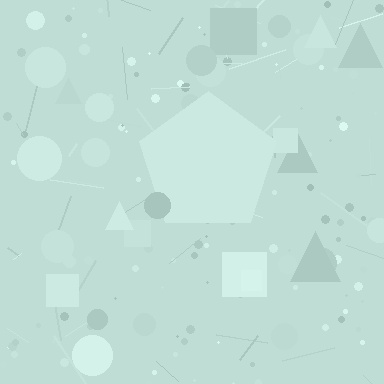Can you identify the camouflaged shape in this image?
The camouflaged shape is a pentagon.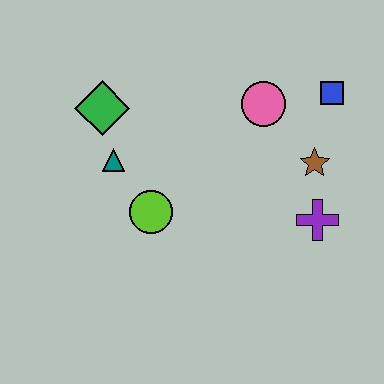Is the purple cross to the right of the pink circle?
Yes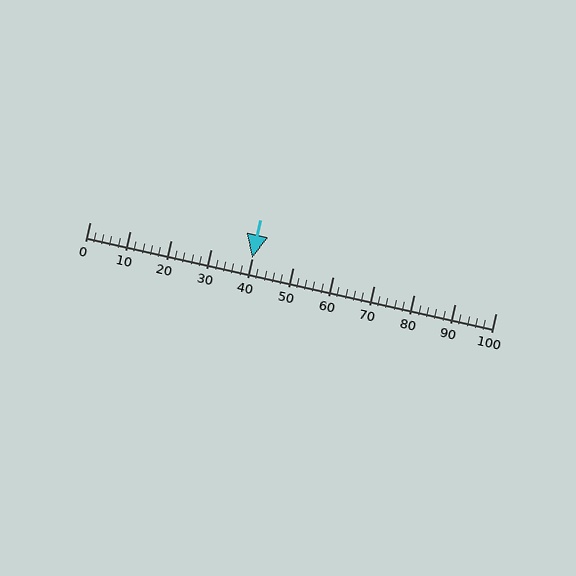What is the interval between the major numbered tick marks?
The major tick marks are spaced 10 units apart.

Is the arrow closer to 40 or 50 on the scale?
The arrow is closer to 40.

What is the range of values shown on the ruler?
The ruler shows values from 0 to 100.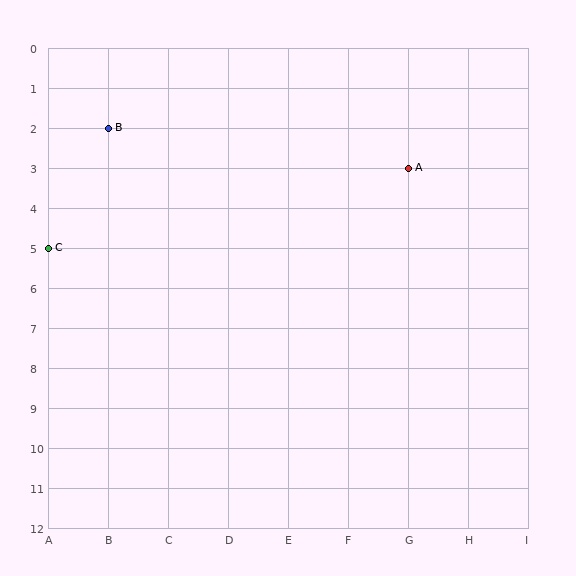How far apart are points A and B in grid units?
Points A and B are 5 columns and 1 row apart (about 5.1 grid units diagonally).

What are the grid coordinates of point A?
Point A is at grid coordinates (G, 3).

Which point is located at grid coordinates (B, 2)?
Point B is at (B, 2).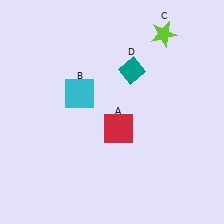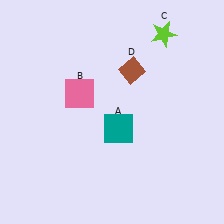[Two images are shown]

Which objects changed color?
A changed from red to teal. B changed from cyan to pink. D changed from teal to brown.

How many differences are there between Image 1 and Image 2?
There are 3 differences between the two images.